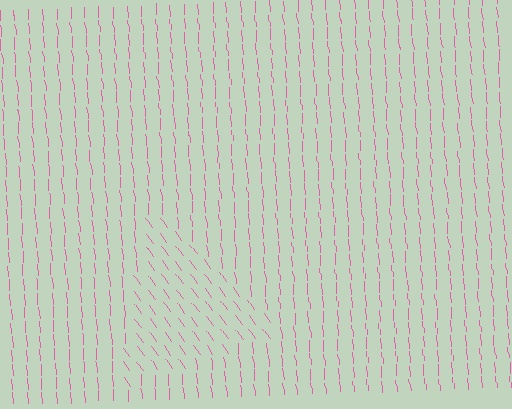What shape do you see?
I see a triangle.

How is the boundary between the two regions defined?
The boundary is defined purely by a change in line orientation (approximately 32 degrees difference). All lines are the same color and thickness.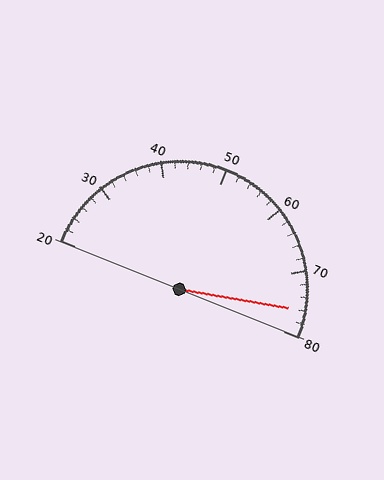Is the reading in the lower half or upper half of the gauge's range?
The reading is in the upper half of the range (20 to 80).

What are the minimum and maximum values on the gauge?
The gauge ranges from 20 to 80.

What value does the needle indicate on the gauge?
The needle indicates approximately 76.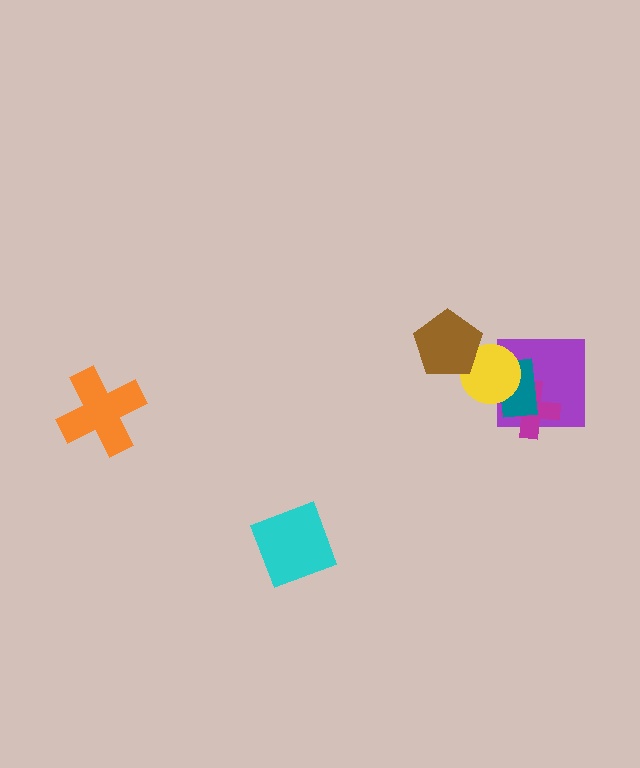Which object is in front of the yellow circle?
The brown pentagon is in front of the yellow circle.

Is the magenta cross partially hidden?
Yes, it is partially covered by another shape.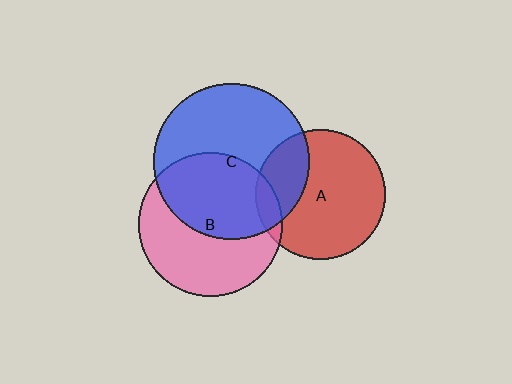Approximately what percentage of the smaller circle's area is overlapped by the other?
Approximately 25%.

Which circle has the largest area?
Circle C (blue).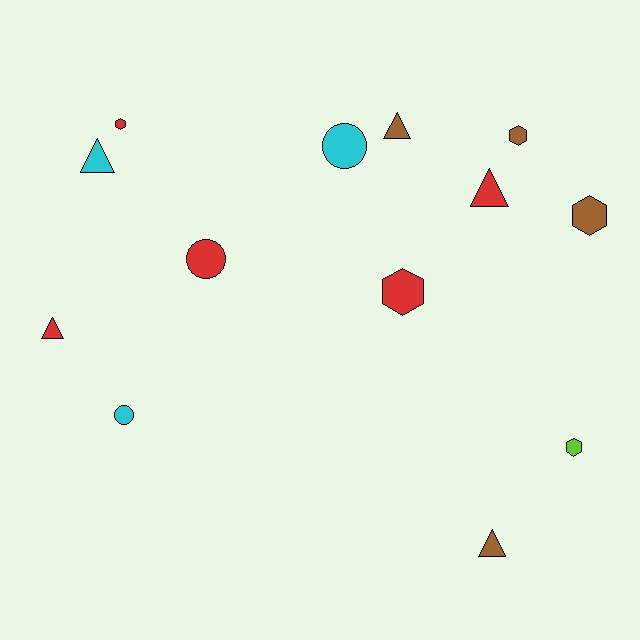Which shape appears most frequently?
Triangle, with 5 objects.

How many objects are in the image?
There are 13 objects.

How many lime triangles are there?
There are no lime triangles.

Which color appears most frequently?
Red, with 5 objects.